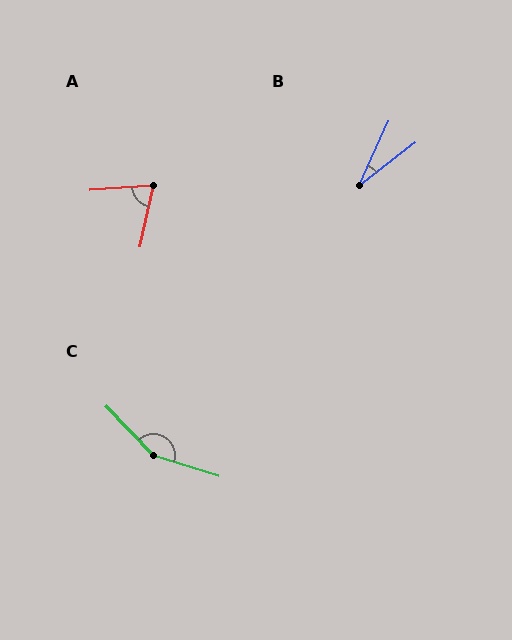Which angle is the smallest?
B, at approximately 27 degrees.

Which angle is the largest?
C, at approximately 151 degrees.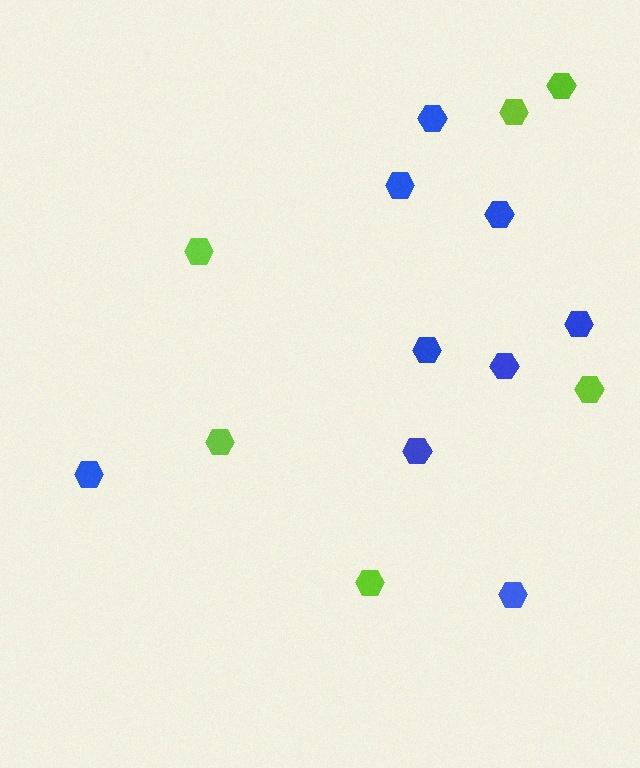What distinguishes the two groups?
There are 2 groups: one group of lime hexagons (6) and one group of blue hexagons (9).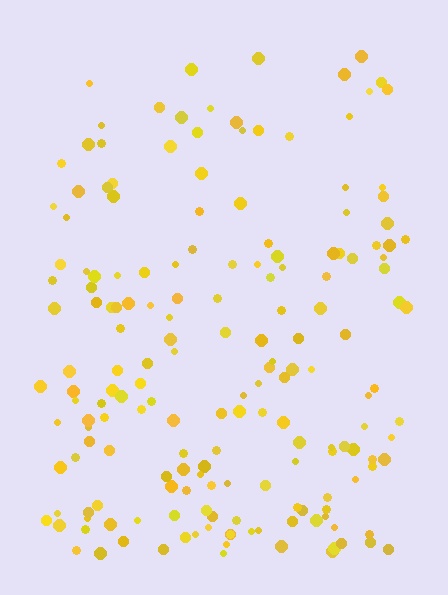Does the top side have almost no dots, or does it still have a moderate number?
Still a moderate number, just noticeably fewer than the bottom.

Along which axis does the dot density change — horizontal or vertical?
Vertical.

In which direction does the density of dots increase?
From top to bottom, with the bottom side densest.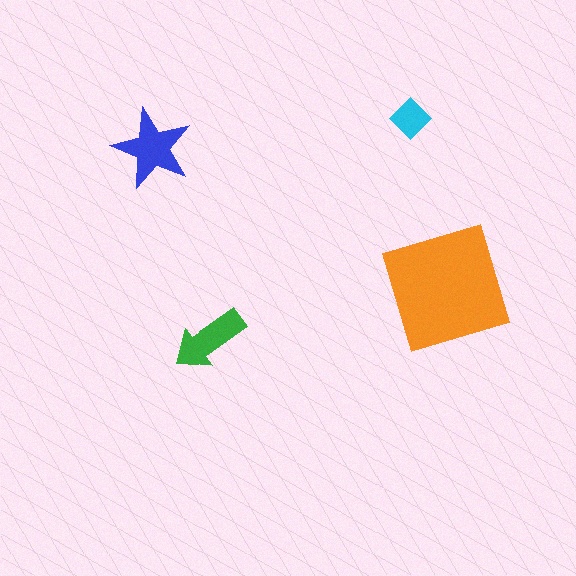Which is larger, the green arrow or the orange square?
The orange square.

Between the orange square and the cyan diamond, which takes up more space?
The orange square.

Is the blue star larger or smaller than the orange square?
Smaller.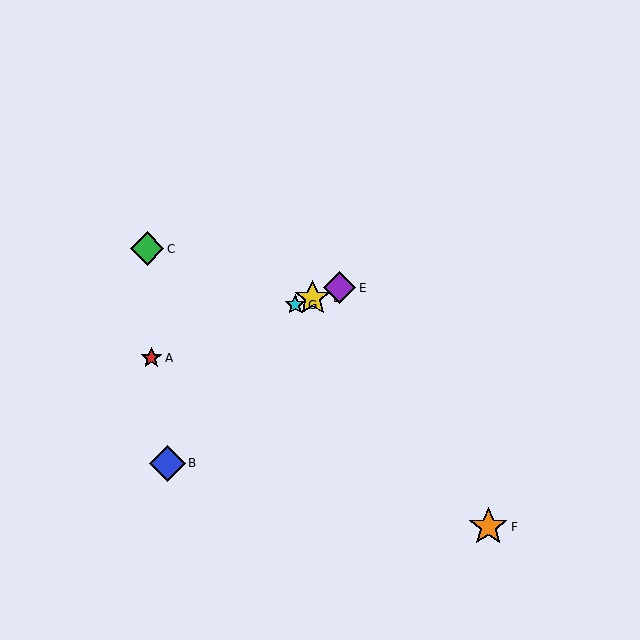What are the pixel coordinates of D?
Object D is at (313, 298).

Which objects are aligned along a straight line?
Objects A, D, E, G are aligned along a straight line.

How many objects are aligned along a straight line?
4 objects (A, D, E, G) are aligned along a straight line.